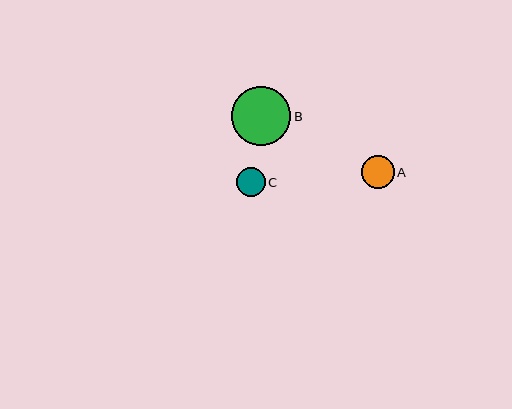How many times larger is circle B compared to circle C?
Circle B is approximately 2.1 times the size of circle C.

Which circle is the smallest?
Circle C is the smallest with a size of approximately 29 pixels.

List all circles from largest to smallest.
From largest to smallest: B, A, C.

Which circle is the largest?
Circle B is the largest with a size of approximately 59 pixels.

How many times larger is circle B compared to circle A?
Circle B is approximately 1.8 times the size of circle A.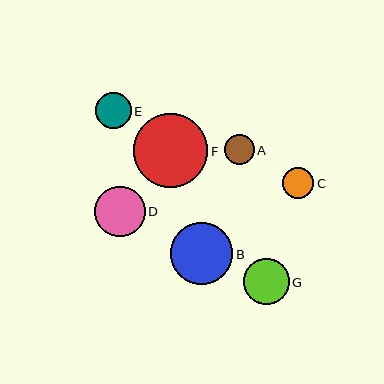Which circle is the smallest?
Circle A is the smallest with a size of approximately 30 pixels.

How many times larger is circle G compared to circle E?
Circle G is approximately 1.3 times the size of circle E.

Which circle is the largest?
Circle F is the largest with a size of approximately 74 pixels.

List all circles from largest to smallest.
From largest to smallest: F, B, D, G, E, C, A.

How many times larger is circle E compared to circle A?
Circle E is approximately 1.2 times the size of circle A.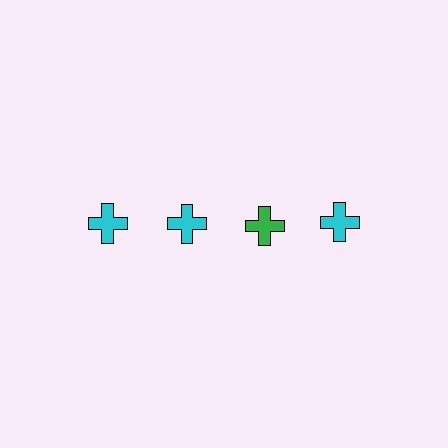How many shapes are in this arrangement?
There are 4 shapes arranged in a grid pattern.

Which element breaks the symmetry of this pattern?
The green cross in the top row, center column breaks the symmetry. All other shapes are cyan crosses.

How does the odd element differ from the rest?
It has a different color: green instead of cyan.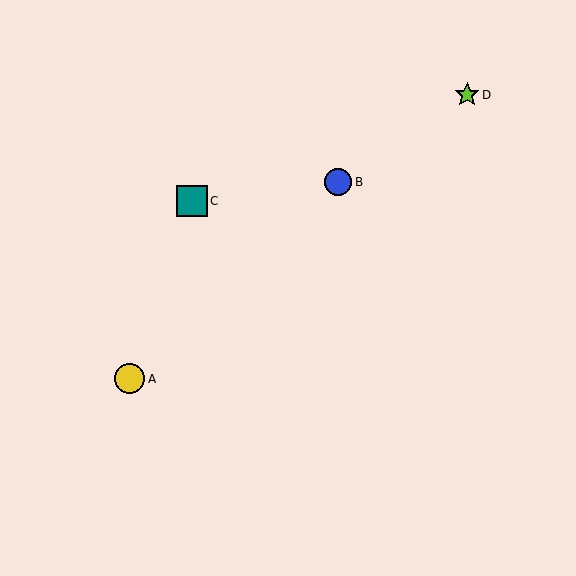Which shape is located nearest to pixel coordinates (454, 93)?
The lime star (labeled D) at (467, 95) is nearest to that location.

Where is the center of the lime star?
The center of the lime star is at (467, 95).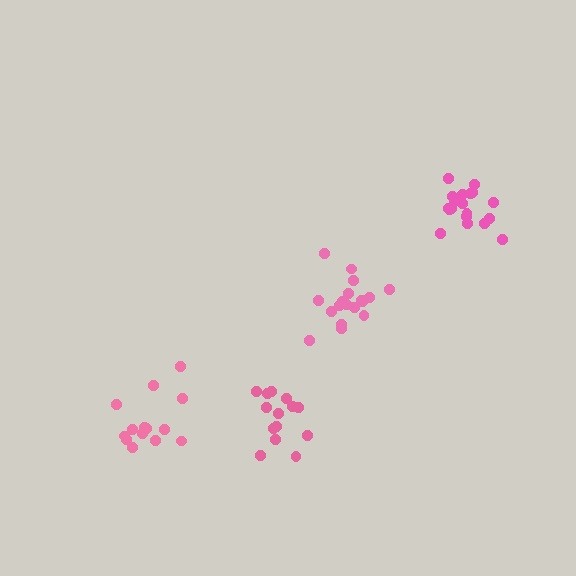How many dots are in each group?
Group 1: 18 dots, Group 2: 19 dots, Group 3: 14 dots, Group 4: 14 dots (65 total).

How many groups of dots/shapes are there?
There are 4 groups.